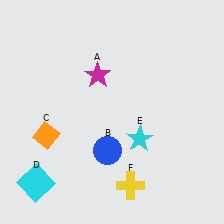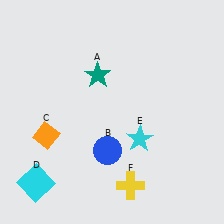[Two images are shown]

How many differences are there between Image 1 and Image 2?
There is 1 difference between the two images.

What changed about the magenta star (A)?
In Image 1, A is magenta. In Image 2, it changed to teal.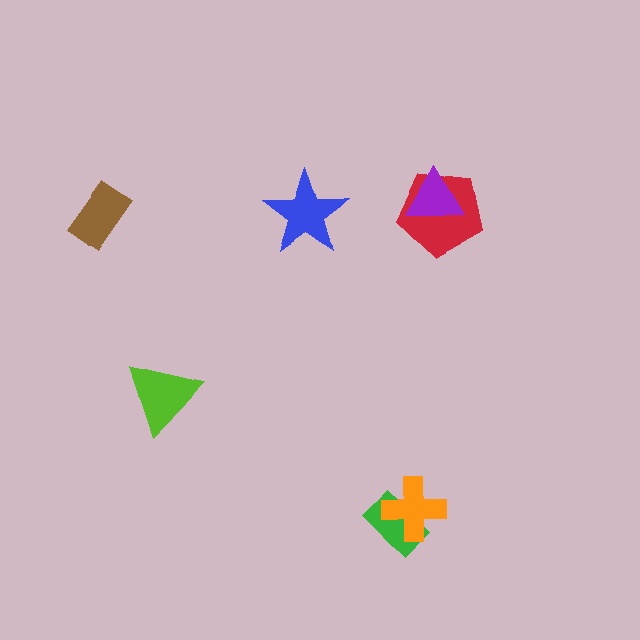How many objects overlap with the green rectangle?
1 object overlaps with the green rectangle.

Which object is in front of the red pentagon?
The purple triangle is in front of the red pentagon.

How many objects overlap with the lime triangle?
0 objects overlap with the lime triangle.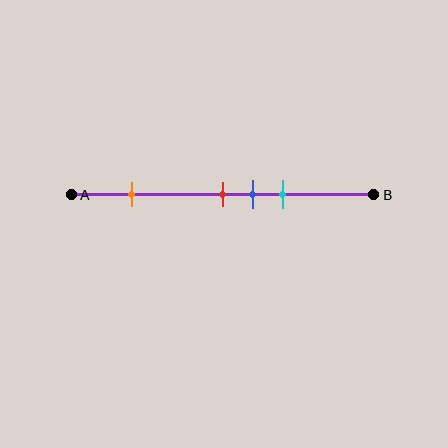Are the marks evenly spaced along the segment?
No, the marks are not evenly spaced.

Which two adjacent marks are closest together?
The red and blue marks are the closest adjacent pair.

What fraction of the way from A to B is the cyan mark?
The cyan mark is approximately 70% (0.7) of the way from A to B.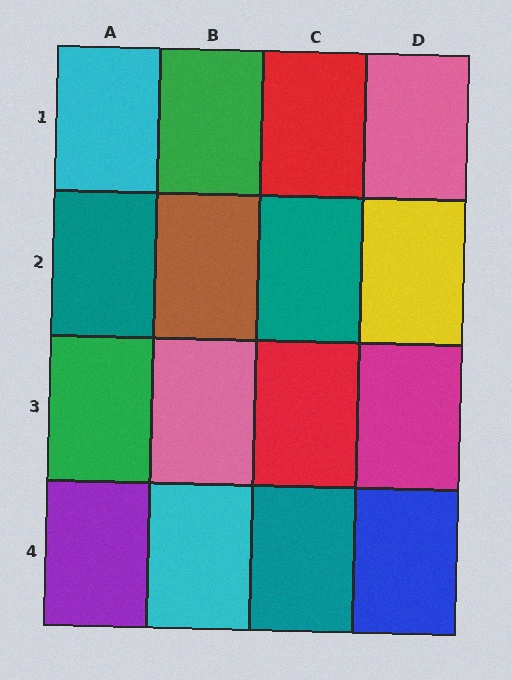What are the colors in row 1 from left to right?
Cyan, green, red, pink.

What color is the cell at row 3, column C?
Red.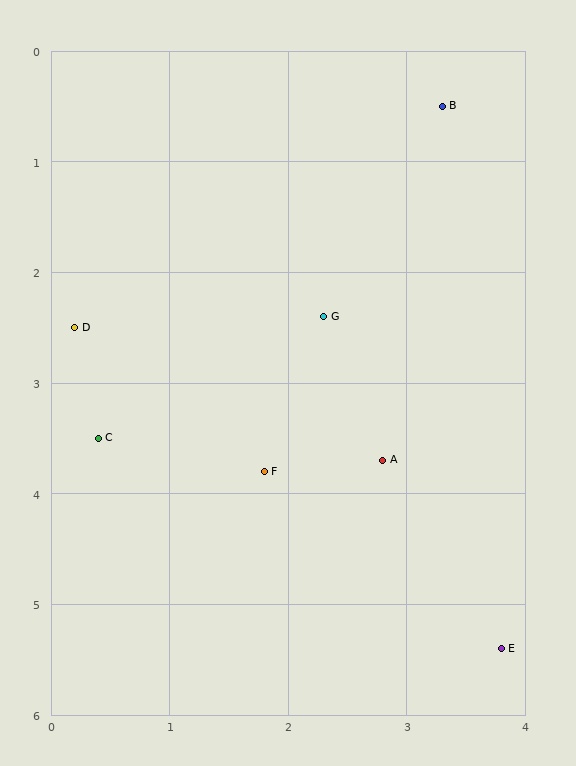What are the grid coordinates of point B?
Point B is at approximately (3.3, 0.5).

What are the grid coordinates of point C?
Point C is at approximately (0.4, 3.5).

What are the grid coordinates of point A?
Point A is at approximately (2.8, 3.7).